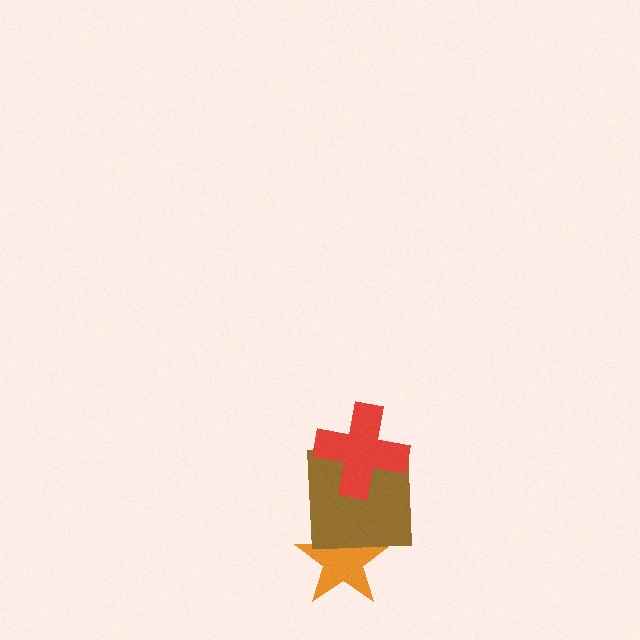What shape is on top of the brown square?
The red cross is on top of the brown square.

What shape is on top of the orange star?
The brown square is on top of the orange star.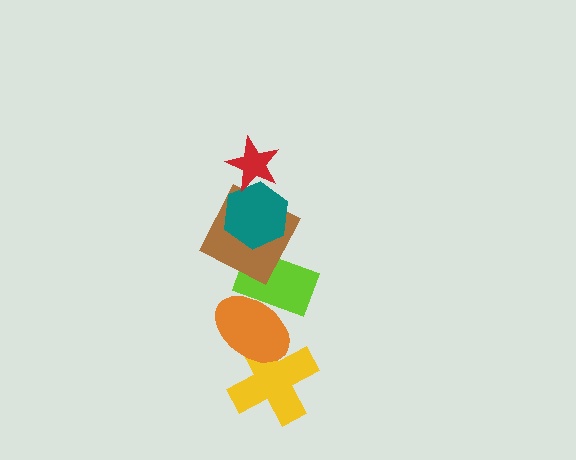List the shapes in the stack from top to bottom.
From top to bottom: the red star, the teal hexagon, the brown square, the lime rectangle, the orange ellipse, the yellow cross.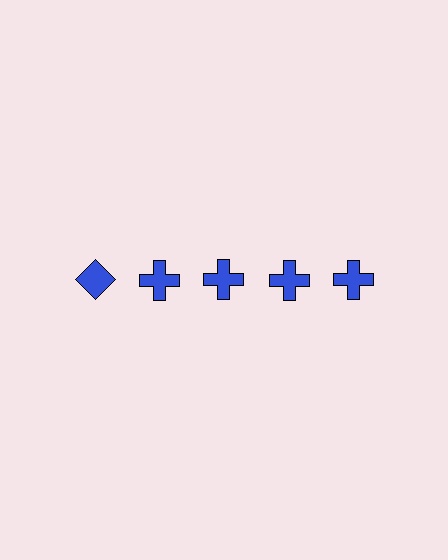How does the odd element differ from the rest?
It has a different shape: diamond instead of cross.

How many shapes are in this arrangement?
There are 5 shapes arranged in a grid pattern.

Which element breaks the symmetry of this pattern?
The blue diamond in the top row, leftmost column breaks the symmetry. All other shapes are blue crosses.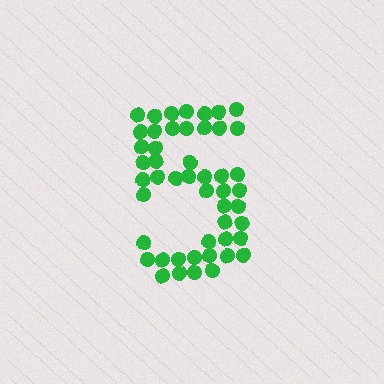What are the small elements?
The small elements are circles.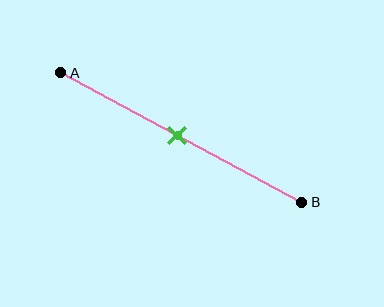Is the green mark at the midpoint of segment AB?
Yes, the mark is approximately at the midpoint.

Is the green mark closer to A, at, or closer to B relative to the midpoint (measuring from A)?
The green mark is approximately at the midpoint of segment AB.